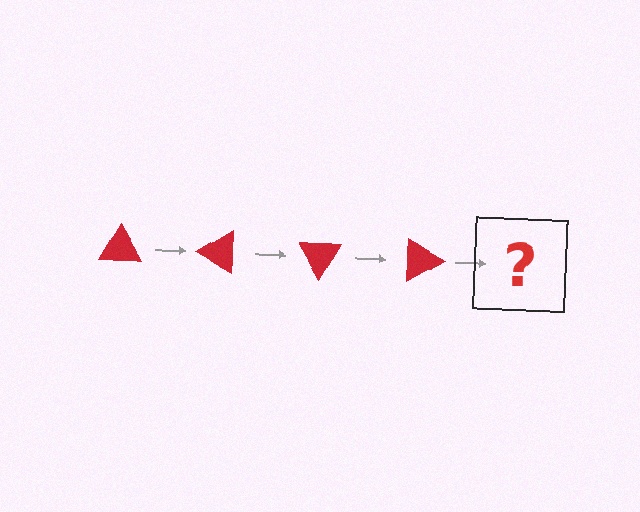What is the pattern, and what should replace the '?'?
The pattern is that the triangle rotates 30 degrees each step. The '?' should be a red triangle rotated 120 degrees.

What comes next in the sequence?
The next element should be a red triangle rotated 120 degrees.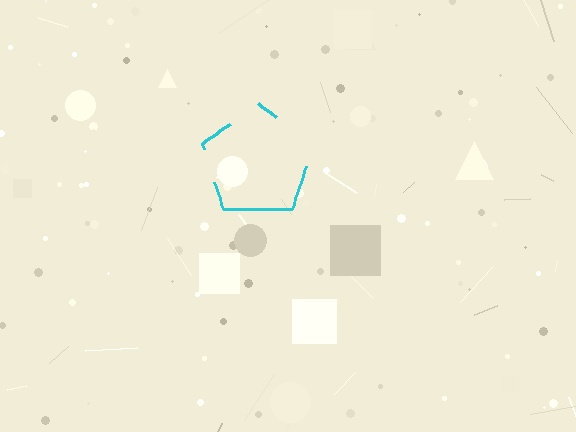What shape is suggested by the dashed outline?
The dashed outline suggests a pentagon.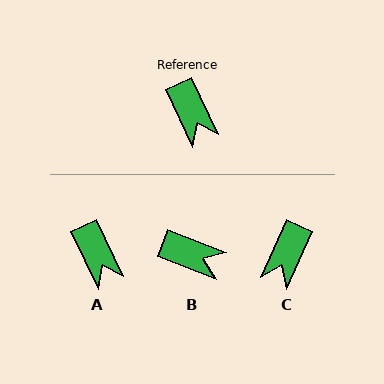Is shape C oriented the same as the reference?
No, it is off by about 50 degrees.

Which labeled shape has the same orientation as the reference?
A.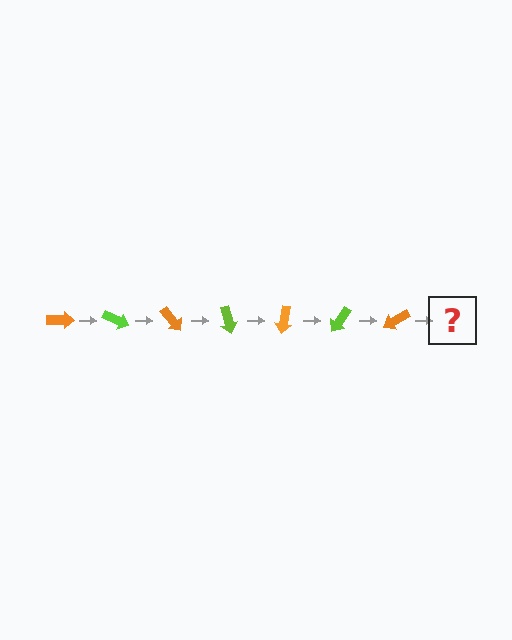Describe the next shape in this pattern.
It should be a lime arrow, rotated 175 degrees from the start.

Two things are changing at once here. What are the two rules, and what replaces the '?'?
The two rules are that it rotates 25 degrees each step and the color cycles through orange and lime. The '?' should be a lime arrow, rotated 175 degrees from the start.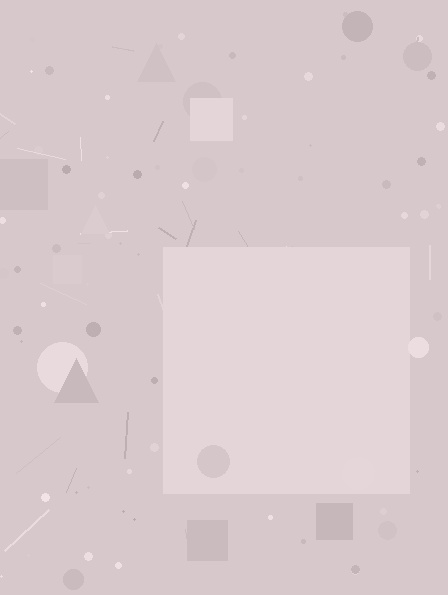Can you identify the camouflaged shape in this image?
The camouflaged shape is a square.